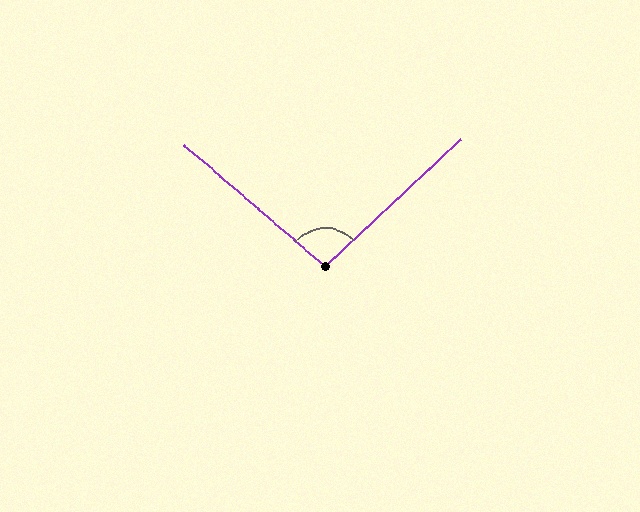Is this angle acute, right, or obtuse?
It is obtuse.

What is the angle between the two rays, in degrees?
Approximately 96 degrees.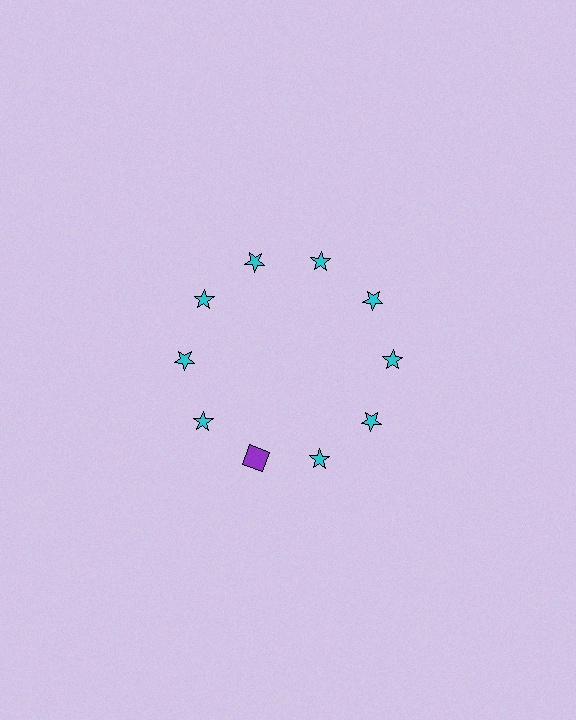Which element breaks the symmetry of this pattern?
The purple square at roughly the 7 o'clock position breaks the symmetry. All other shapes are cyan stars.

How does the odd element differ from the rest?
It differs in both color (purple instead of cyan) and shape (square instead of star).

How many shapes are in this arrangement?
There are 10 shapes arranged in a ring pattern.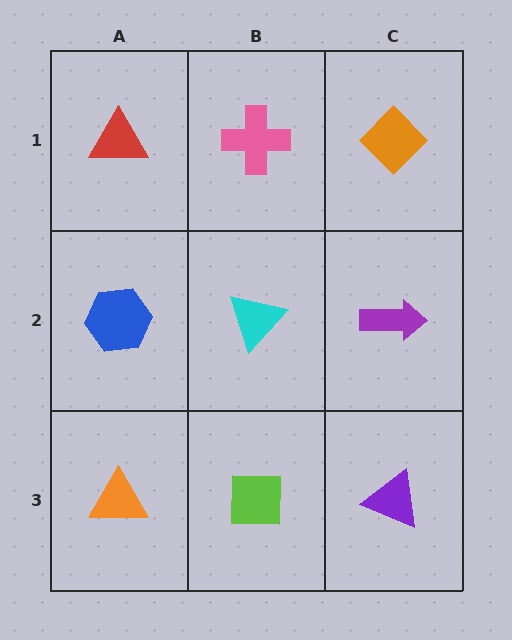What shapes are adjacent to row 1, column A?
A blue hexagon (row 2, column A), a pink cross (row 1, column B).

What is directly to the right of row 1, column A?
A pink cross.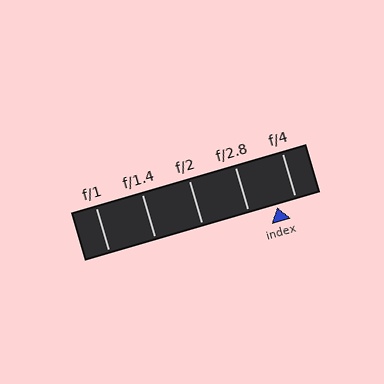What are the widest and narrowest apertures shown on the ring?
The widest aperture shown is f/1 and the narrowest is f/4.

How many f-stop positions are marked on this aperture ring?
There are 5 f-stop positions marked.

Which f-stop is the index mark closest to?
The index mark is closest to f/4.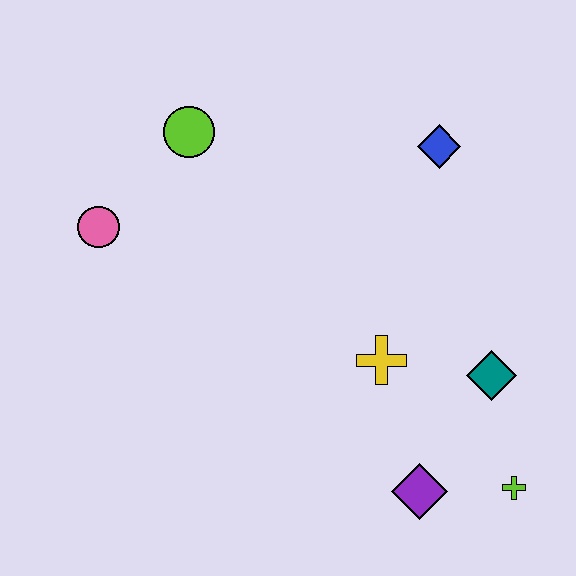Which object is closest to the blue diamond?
The yellow cross is closest to the blue diamond.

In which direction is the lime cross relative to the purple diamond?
The lime cross is to the right of the purple diamond.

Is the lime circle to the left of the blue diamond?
Yes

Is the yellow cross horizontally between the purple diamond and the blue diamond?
No